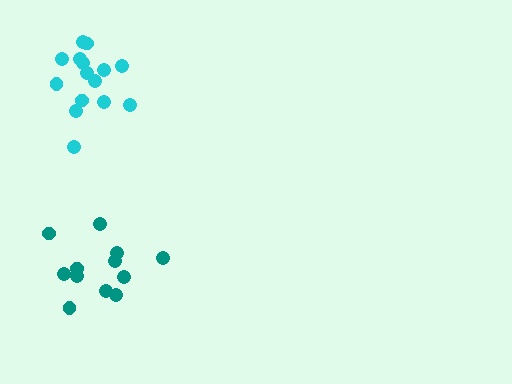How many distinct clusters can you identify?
There are 2 distinct clusters.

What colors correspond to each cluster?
The clusters are colored: cyan, teal.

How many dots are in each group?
Group 1: 15 dots, Group 2: 12 dots (27 total).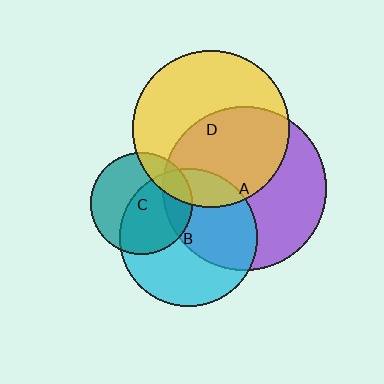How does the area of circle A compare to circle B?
Approximately 1.4 times.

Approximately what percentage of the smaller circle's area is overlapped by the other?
Approximately 55%.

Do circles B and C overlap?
Yes.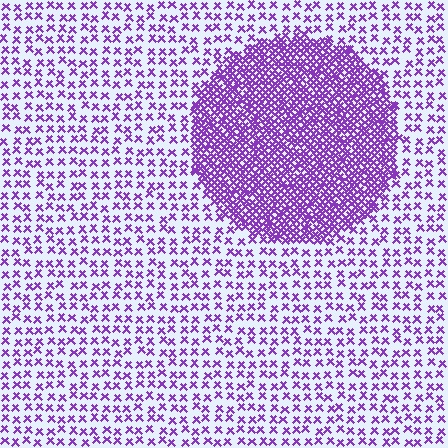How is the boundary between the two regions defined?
The boundary is defined by a change in element density (approximately 3.1x ratio). All elements are the same color, size, and shape.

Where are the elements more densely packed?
The elements are more densely packed inside the circle boundary.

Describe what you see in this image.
The image contains small purple elements arranged at two different densities. A circle-shaped region is visible where the elements are more densely packed than the surrounding area.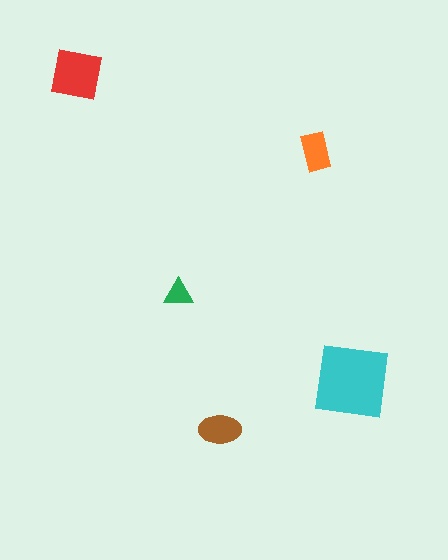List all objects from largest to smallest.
The cyan square, the red square, the brown ellipse, the orange rectangle, the green triangle.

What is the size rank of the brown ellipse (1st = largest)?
3rd.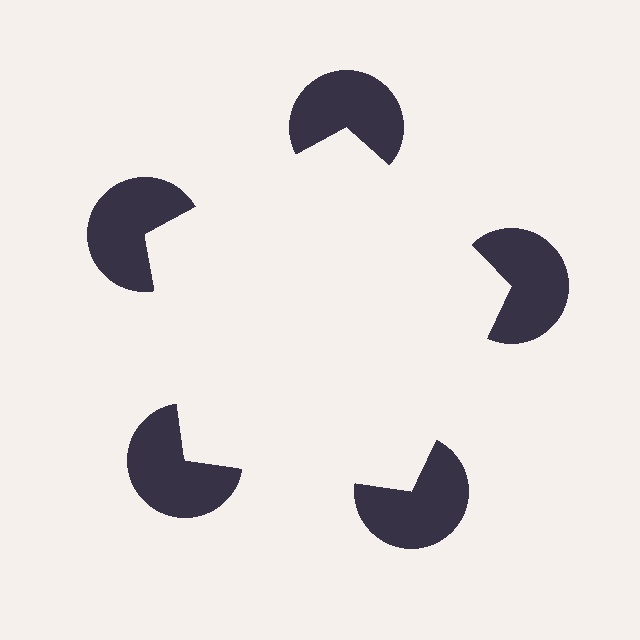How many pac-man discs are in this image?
There are 5 — one at each vertex of the illusory pentagon.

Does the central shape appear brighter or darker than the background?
It typically appears slightly brighter than the background, even though no actual brightness change is drawn.